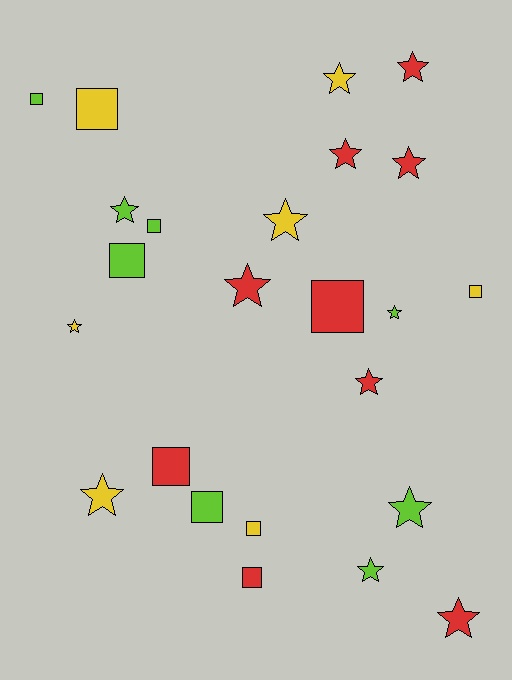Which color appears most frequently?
Red, with 9 objects.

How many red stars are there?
There are 6 red stars.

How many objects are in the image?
There are 24 objects.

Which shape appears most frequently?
Star, with 14 objects.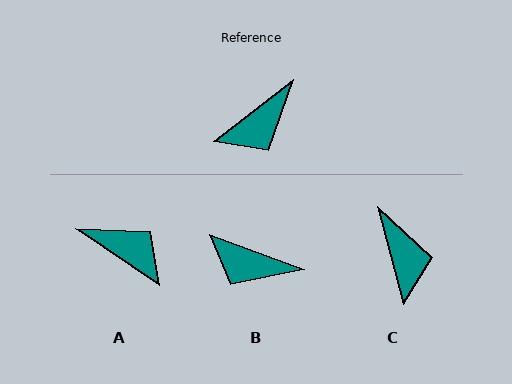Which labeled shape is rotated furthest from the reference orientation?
A, about 109 degrees away.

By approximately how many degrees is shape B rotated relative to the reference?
Approximately 58 degrees clockwise.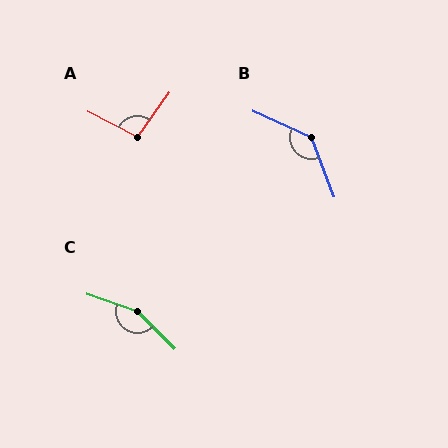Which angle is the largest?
C, at approximately 154 degrees.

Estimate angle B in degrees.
Approximately 135 degrees.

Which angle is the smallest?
A, at approximately 98 degrees.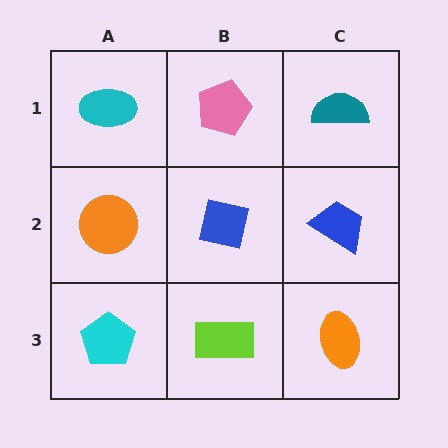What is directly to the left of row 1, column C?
A pink pentagon.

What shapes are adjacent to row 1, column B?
A blue square (row 2, column B), a cyan ellipse (row 1, column A), a teal semicircle (row 1, column C).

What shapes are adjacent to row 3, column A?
An orange circle (row 2, column A), a lime rectangle (row 3, column B).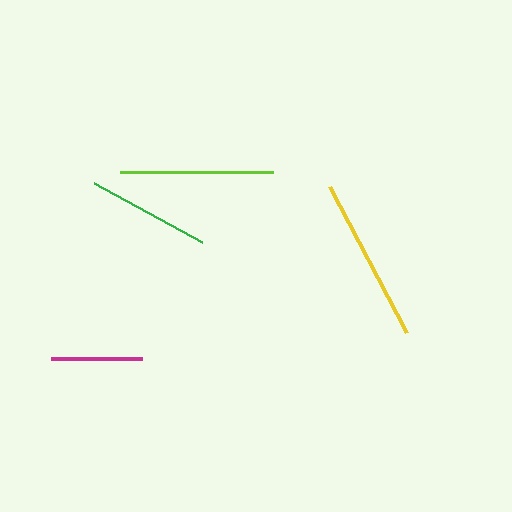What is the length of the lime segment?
The lime segment is approximately 153 pixels long.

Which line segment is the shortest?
The magenta line is the shortest at approximately 91 pixels.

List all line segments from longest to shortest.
From longest to shortest: yellow, lime, green, magenta.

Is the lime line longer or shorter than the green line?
The lime line is longer than the green line.